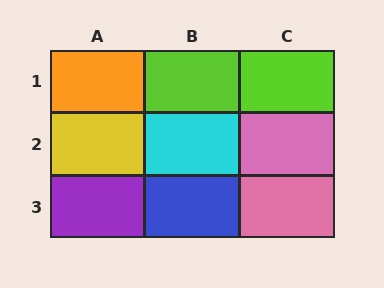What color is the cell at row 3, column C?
Pink.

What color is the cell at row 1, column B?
Lime.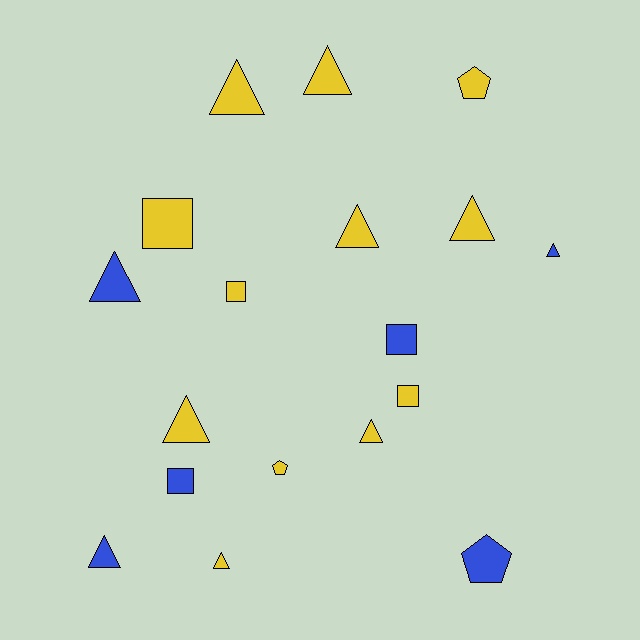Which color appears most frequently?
Yellow, with 12 objects.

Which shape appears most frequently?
Triangle, with 10 objects.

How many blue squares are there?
There are 2 blue squares.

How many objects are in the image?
There are 18 objects.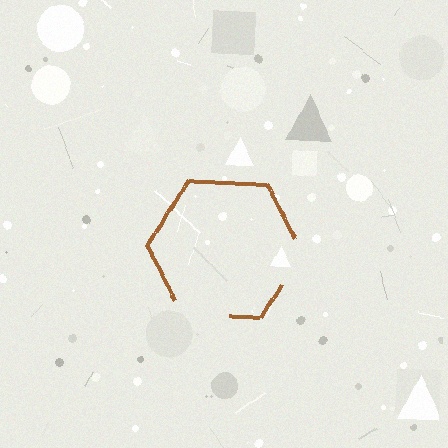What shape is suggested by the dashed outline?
The dashed outline suggests a hexagon.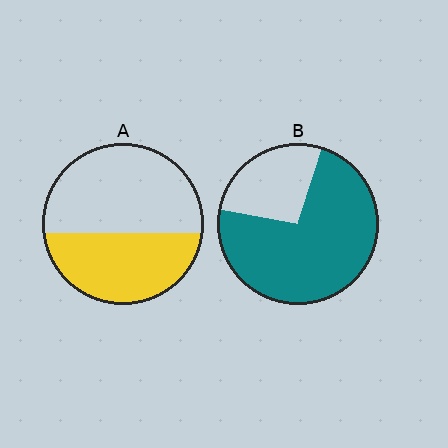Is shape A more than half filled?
No.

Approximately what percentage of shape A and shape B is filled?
A is approximately 45% and B is approximately 75%.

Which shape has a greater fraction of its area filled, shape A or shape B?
Shape B.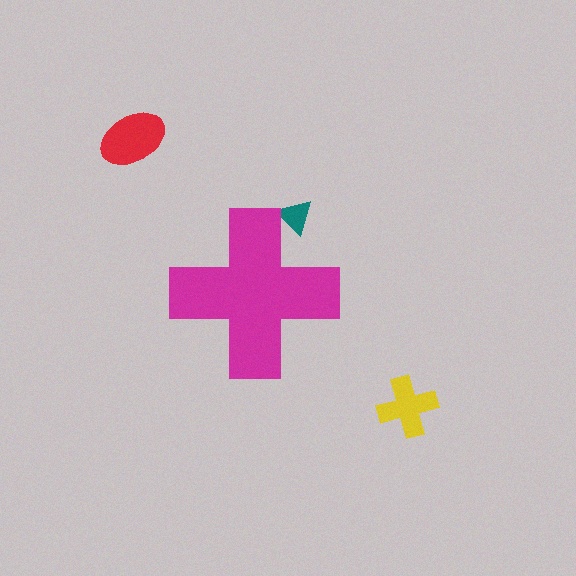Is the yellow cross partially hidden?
No, the yellow cross is fully visible.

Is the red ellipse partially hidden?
No, the red ellipse is fully visible.